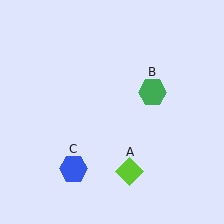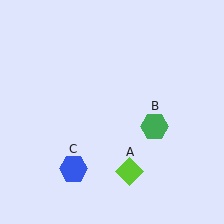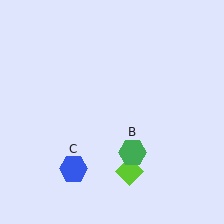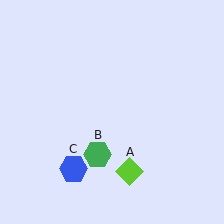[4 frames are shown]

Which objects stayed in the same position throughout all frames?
Lime diamond (object A) and blue hexagon (object C) remained stationary.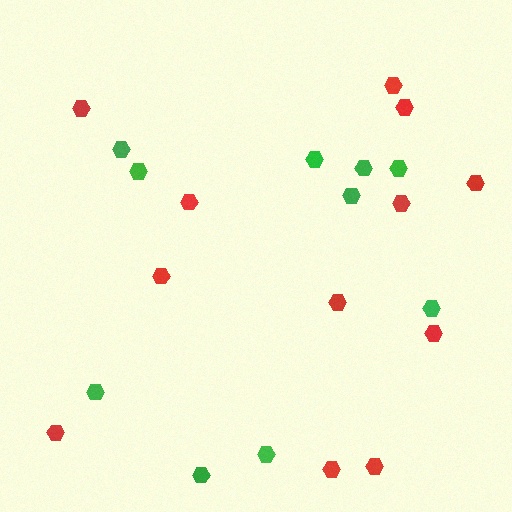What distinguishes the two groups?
There are 2 groups: one group of green hexagons (10) and one group of red hexagons (12).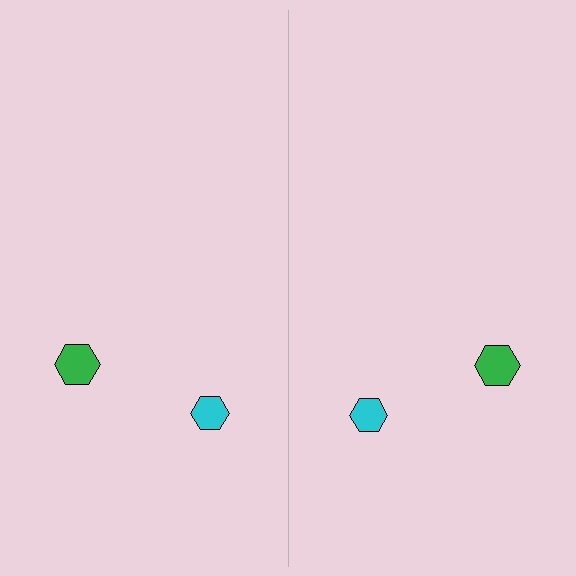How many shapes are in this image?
There are 4 shapes in this image.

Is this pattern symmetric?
Yes, this pattern has bilateral (reflection) symmetry.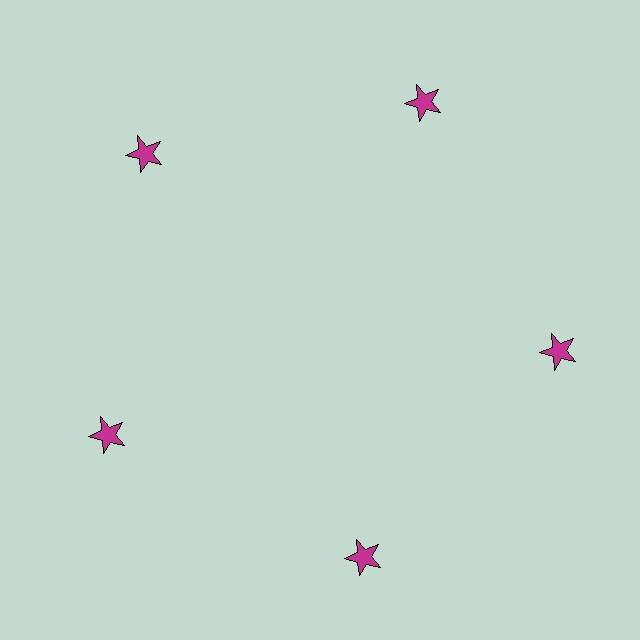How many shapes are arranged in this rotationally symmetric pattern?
There are 5 shapes, arranged in 5 groups of 1.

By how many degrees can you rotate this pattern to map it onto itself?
The pattern maps onto itself every 72 degrees of rotation.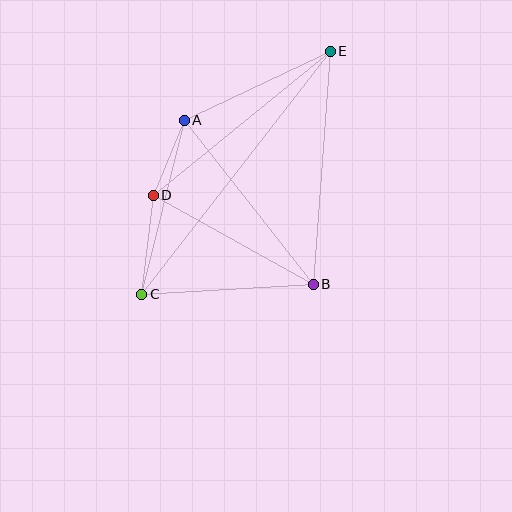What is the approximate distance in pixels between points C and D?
The distance between C and D is approximately 100 pixels.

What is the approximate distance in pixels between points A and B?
The distance between A and B is approximately 209 pixels.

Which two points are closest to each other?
Points A and D are closest to each other.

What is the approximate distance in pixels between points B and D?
The distance between B and D is approximately 183 pixels.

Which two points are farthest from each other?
Points C and E are farthest from each other.